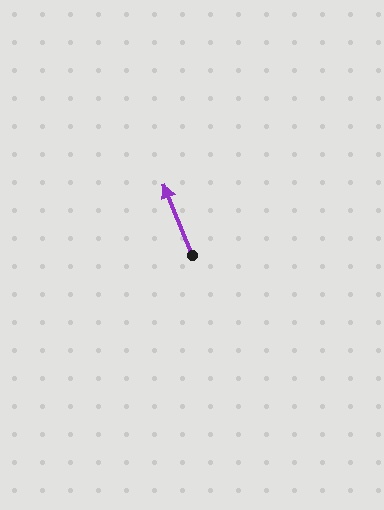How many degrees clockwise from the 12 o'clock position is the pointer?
Approximately 338 degrees.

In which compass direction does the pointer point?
North.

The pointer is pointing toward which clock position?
Roughly 11 o'clock.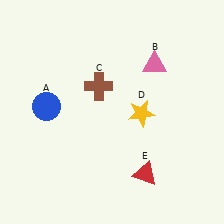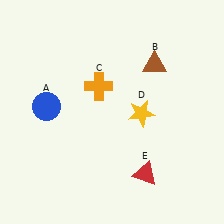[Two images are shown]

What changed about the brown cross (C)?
In Image 1, C is brown. In Image 2, it changed to orange.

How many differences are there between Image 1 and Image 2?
There are 2 differences between the two images.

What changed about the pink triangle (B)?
In Image 1, B is pink. In Image 2, it changed to brown.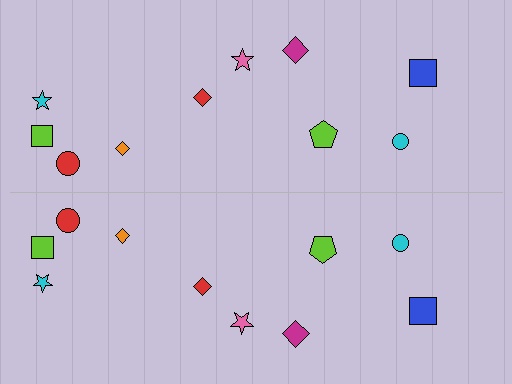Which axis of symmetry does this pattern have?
The pattern has a horizontal axis of symmetry running through the center of the image.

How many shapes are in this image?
There are 20 shapes in this image.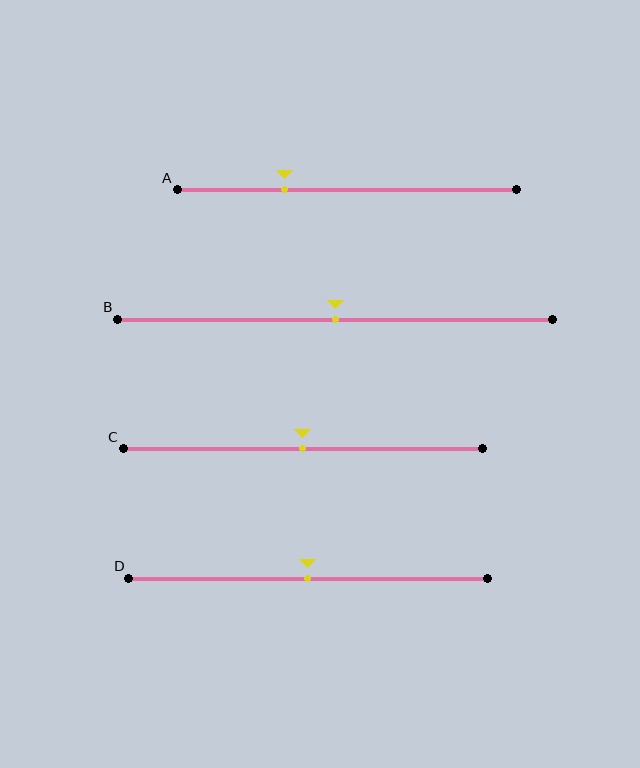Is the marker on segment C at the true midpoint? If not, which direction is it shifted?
Yes, the marker on segment C is at the true midpoint.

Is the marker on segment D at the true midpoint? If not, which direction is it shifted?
Yes, the marker on segment D is at the true midpoint.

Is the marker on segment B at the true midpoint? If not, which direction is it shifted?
Yes, the marker on segment B is at the true midpoint.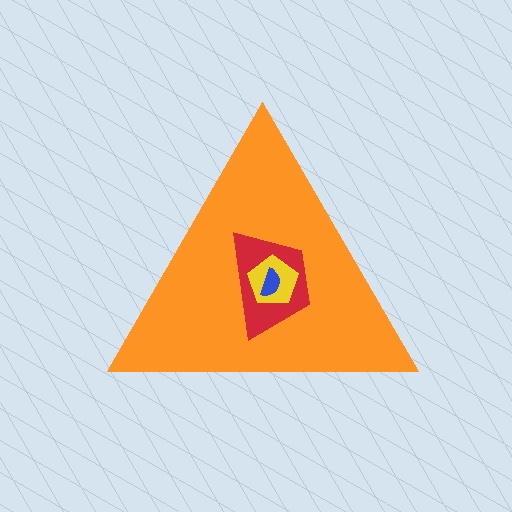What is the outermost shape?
The orange triangle.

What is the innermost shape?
The blue semicircle.